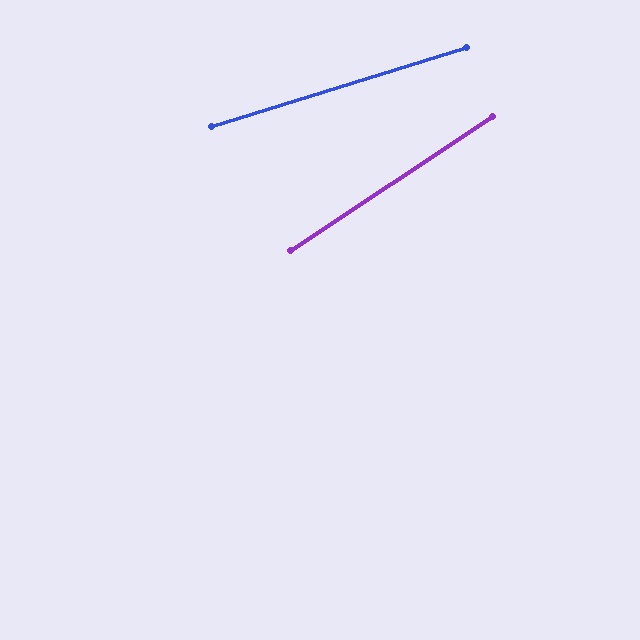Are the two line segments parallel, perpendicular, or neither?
Neither parallel nor perpendicular — they differ by about 17°.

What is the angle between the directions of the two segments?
Approximately 17 degrees.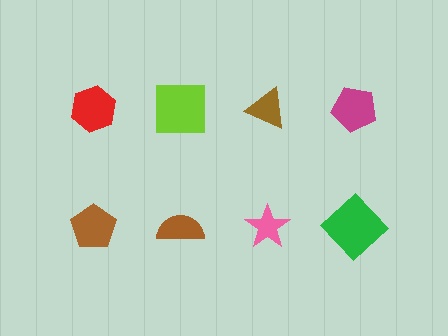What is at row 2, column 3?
A pink star.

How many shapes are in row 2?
4 shapes.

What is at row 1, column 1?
A red hexagon.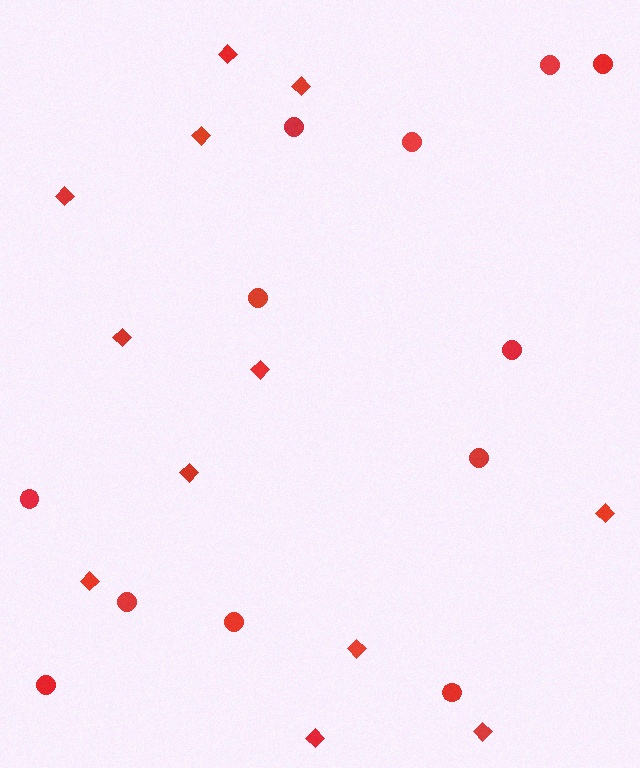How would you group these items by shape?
There are 2 groups: one group of circles (12) and one group of diamonds (12).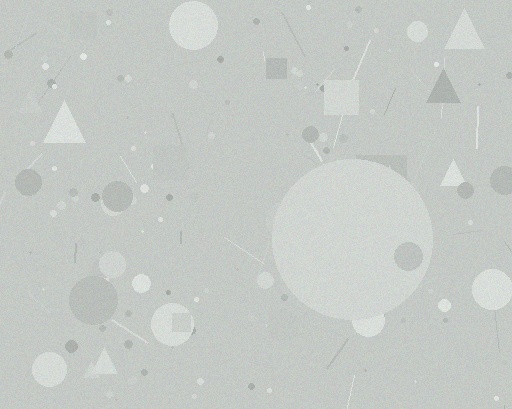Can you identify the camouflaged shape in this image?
The camouflaged shape is a circle.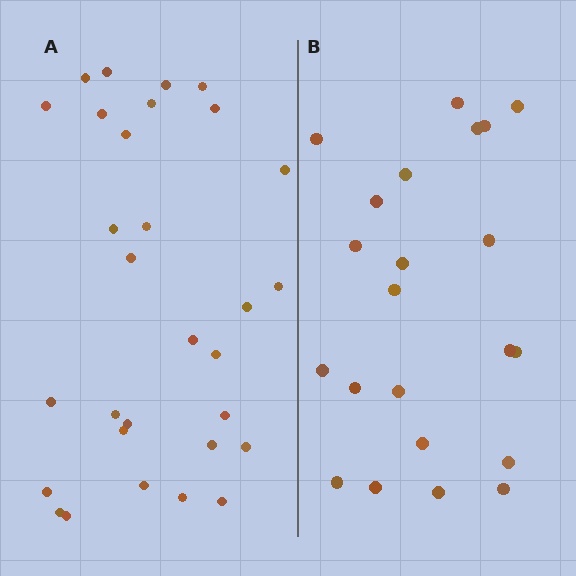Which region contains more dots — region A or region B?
Region A (the left region) has more dots.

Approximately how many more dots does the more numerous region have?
Region A has roughly 8 or so more dots than region B.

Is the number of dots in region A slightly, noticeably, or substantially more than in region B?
Region A has noticeably more, but not dramatically so. The ratio is roughly 1.4 to 1.